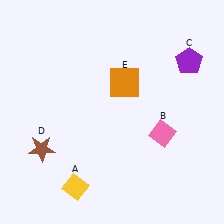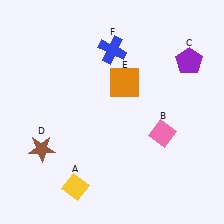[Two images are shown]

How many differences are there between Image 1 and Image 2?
There is 1 difference between the two images.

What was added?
A blue cross (F) was added in Image 2.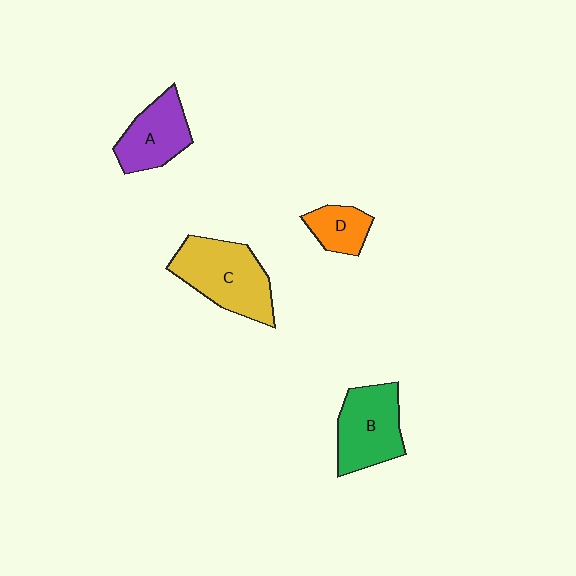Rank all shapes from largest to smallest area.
From largest to smallest: C (yellow), B (green), A (purple), D (orange).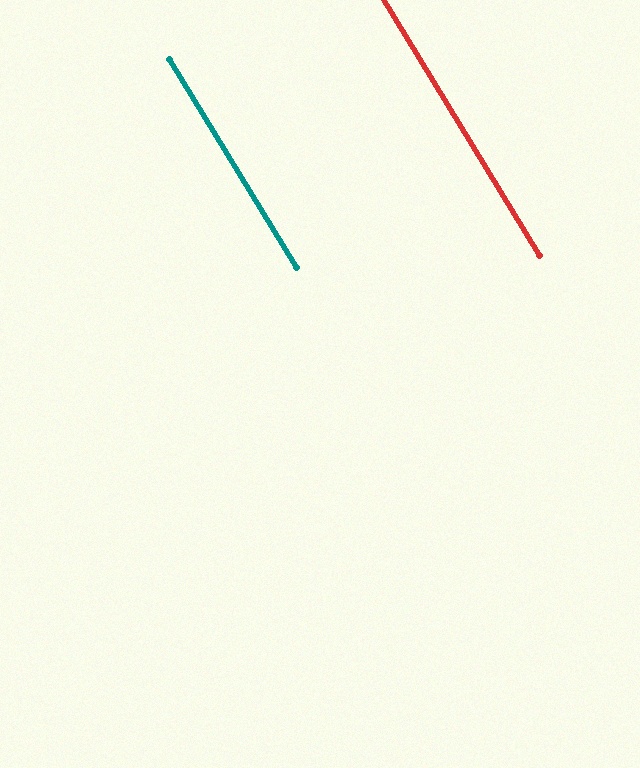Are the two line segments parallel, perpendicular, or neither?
Parallel — their directions differ by only 0.1°.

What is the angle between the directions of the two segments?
Approximately 0 degrees.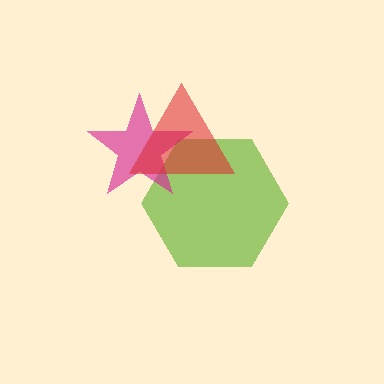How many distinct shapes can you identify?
There are 3 distinct shapes: a lime hexagon, a magenta star, a red triangle.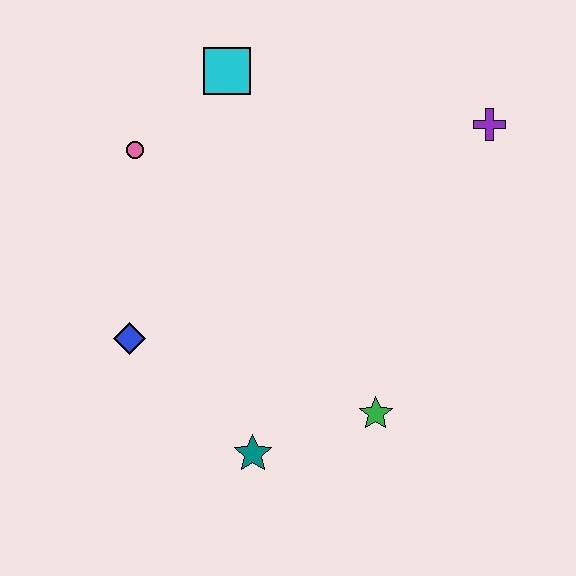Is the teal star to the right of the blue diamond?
Yes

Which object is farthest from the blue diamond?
The purple cross is farthest from the blue diamond.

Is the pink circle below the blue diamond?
No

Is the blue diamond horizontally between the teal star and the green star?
No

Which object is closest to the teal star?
The green star is closest to the teal star.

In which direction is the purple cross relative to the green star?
The purple cross is above the green star.